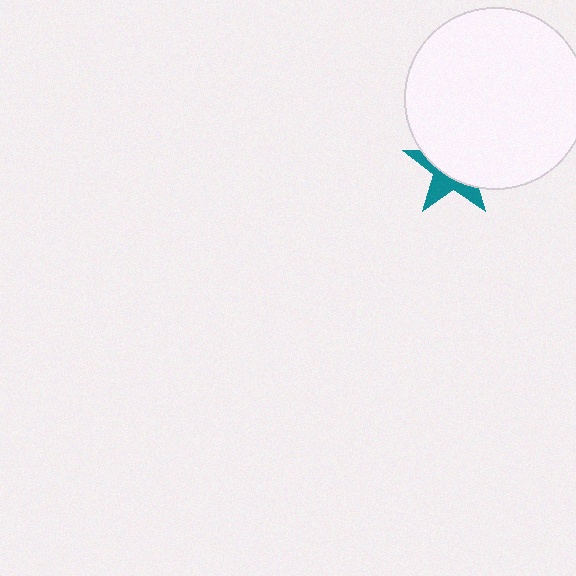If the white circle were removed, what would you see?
You would see the complete teal star.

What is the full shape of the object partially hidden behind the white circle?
The partially hidden object is a teal star.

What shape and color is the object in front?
The object in front is a white circle.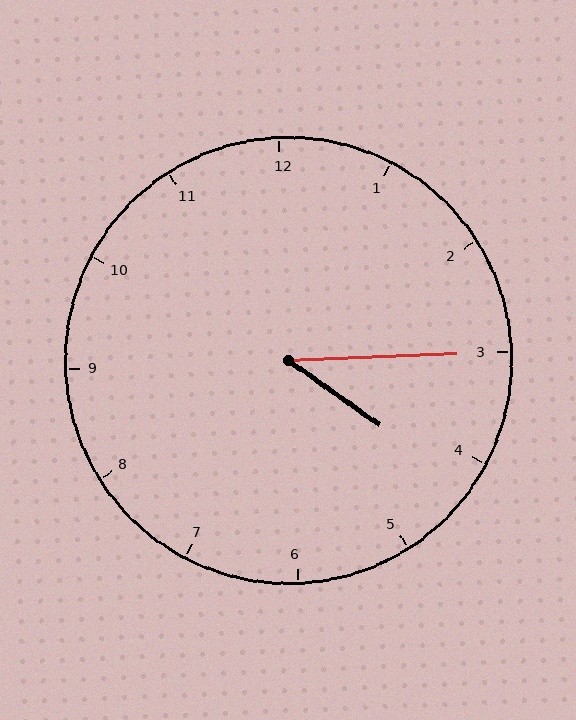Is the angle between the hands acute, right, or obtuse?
It is acute.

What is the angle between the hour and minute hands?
Approximately 38 degrees.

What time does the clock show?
4:15.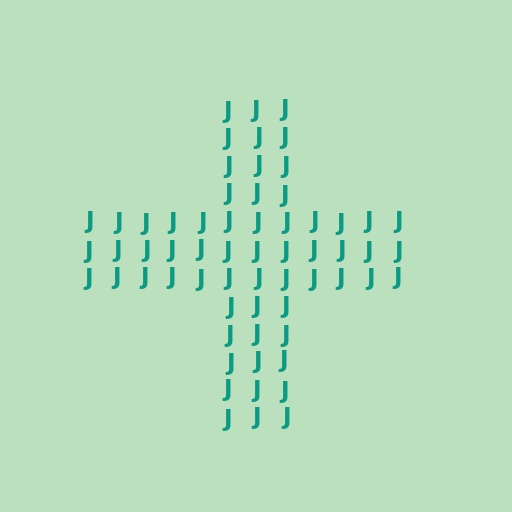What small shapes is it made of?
It is made of small letter J's.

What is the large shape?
The large shape is a cross.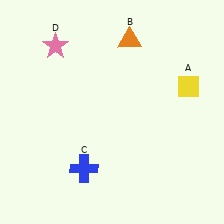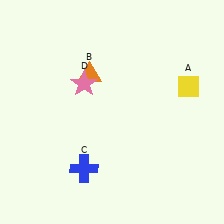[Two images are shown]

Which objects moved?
The objects that moved are: the orange triangle (B), the pink star (D).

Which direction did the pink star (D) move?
The pink star (D) moved down.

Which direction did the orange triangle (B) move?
The orange triangle (B) moved left.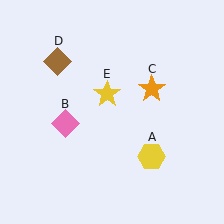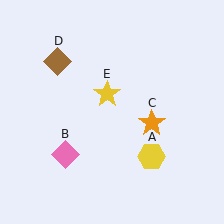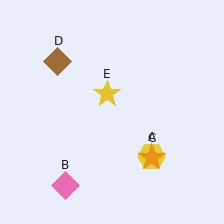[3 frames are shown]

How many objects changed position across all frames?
2 objects changed position: pink diamond (object B), orange star (object C).